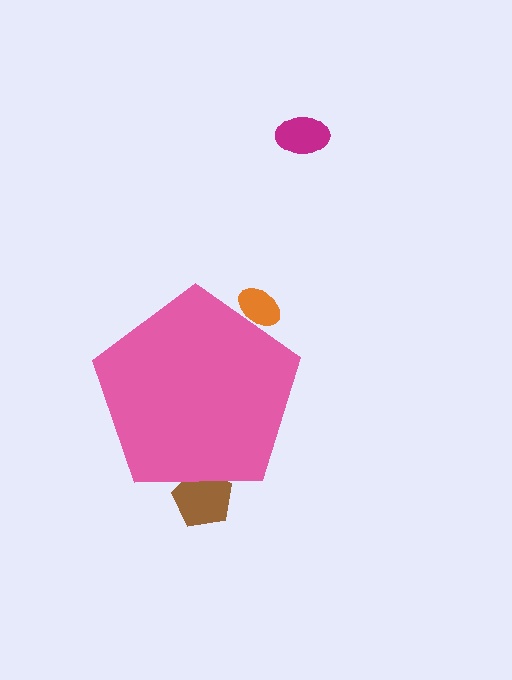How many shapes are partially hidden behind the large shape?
2 shapes are partially hidden.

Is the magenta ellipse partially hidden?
No, the magenta ellipse is fully visible.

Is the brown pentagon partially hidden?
Yes, the brown pentagon is partially hidden behind the pink pentagon.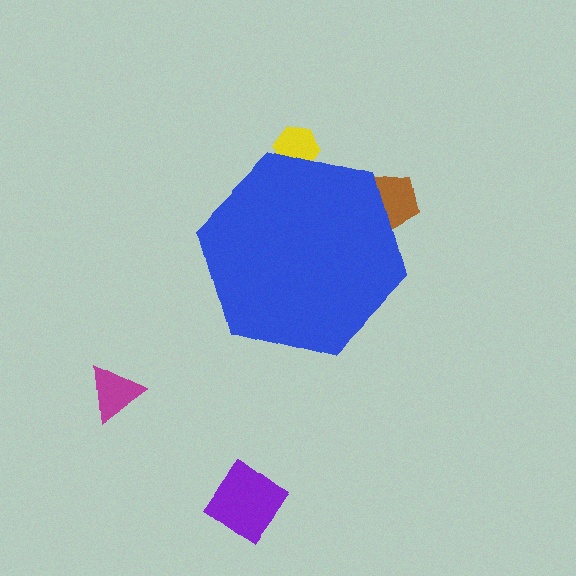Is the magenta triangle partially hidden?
No, the magenta triangle is fully visible.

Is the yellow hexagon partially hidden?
Yes, the yellow hexagon is partially hidden behind the blue hexagon.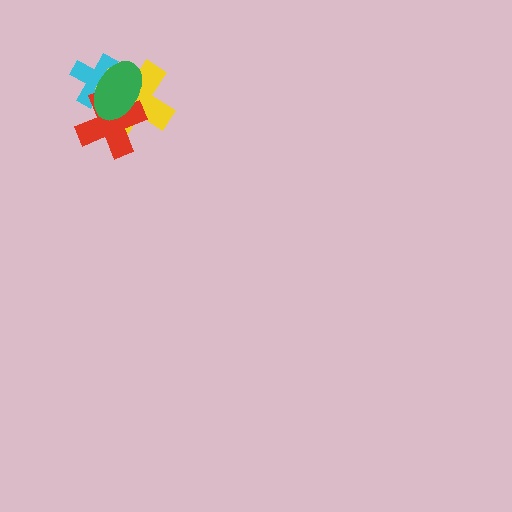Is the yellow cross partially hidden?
Yes, it is partially covered by another shape.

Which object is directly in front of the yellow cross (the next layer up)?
The red cross is directly in front of the yellow cross.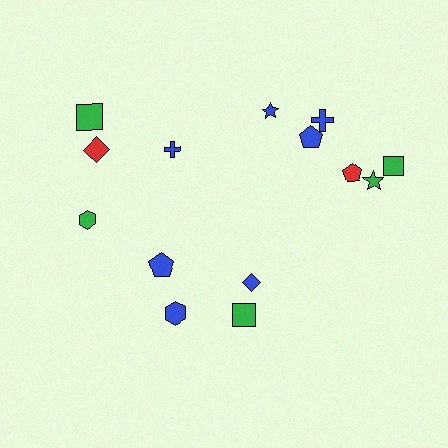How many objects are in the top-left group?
There are 4 objects.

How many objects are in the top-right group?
There are 6 objects.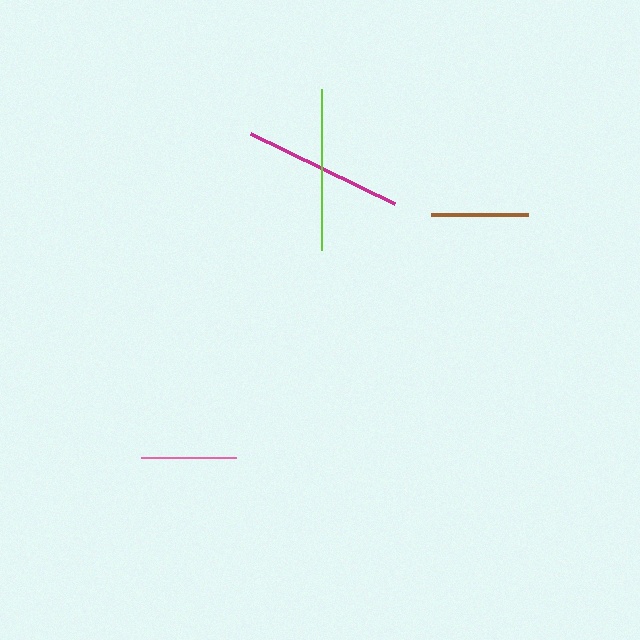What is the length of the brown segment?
The brown segment is approximately 97 pixels long.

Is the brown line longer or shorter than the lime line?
The lime line is longer than the brown line.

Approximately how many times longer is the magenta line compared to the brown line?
The magenta line is approximately 1.6 times the length of the brown line.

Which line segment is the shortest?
The pink line is the shortest at approximately 95 pixels.